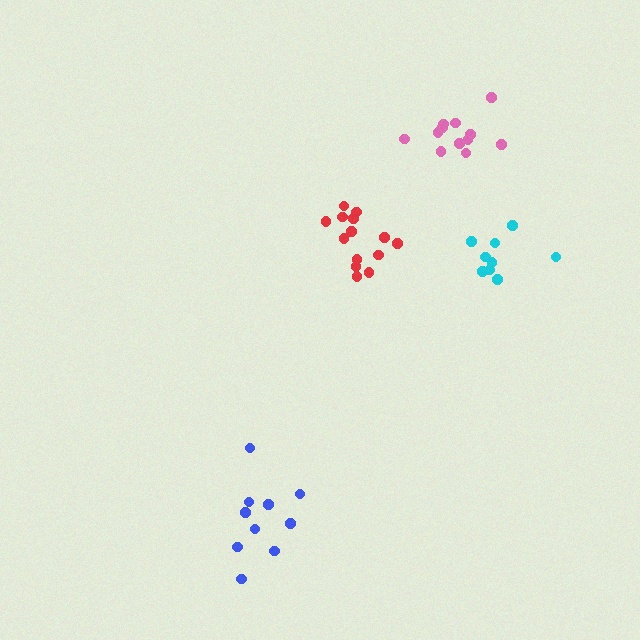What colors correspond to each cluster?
The clusters are colored: pink, blue, red, cyan.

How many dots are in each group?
Group 1: 12 dots, Group 2: 10 dots, Group 3: 14 dots, Group 4: 9 dots (45 total).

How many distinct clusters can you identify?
There are 4 distinct clusters.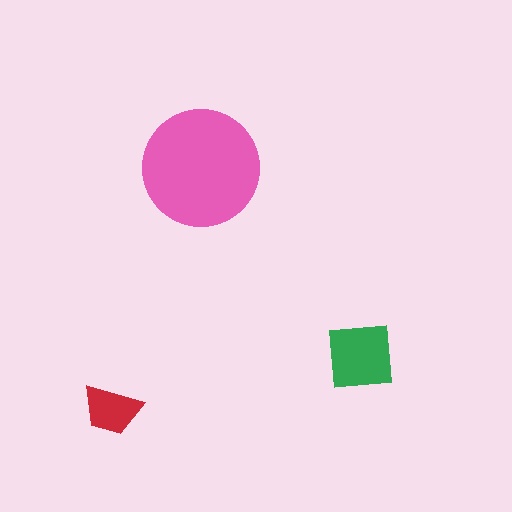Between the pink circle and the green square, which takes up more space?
The pink circle.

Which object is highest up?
The pink circle is topmost.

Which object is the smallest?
The red trapezoid.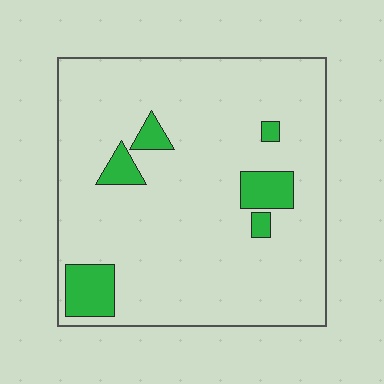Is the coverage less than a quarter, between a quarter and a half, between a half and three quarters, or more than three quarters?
Less than a quarter.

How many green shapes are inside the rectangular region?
6.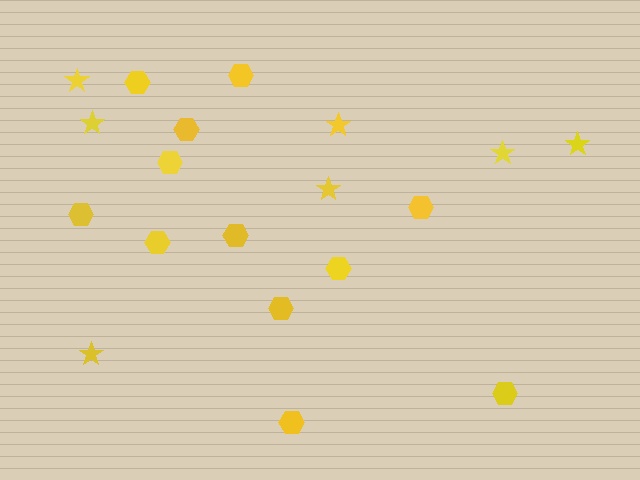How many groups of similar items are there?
There are 2 groups: one group of stars (7) and one group of hexagons (12).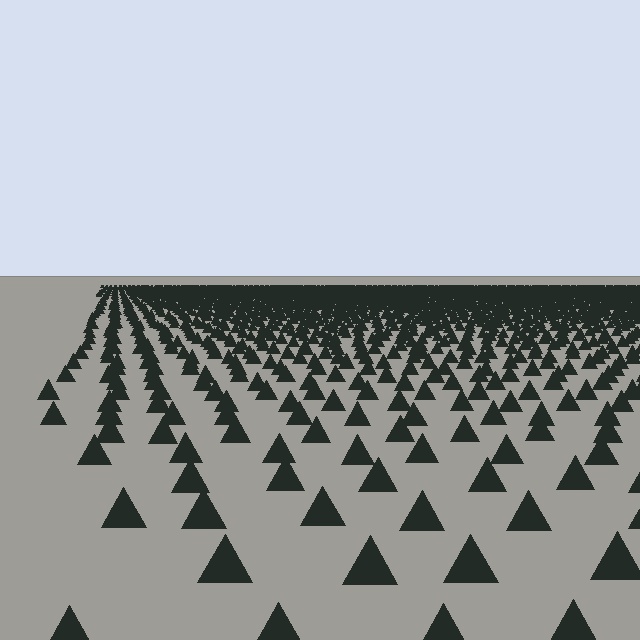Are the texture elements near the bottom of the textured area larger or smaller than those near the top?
Larger. Near the bottom, elements are closer to the viewer and appear at a bigger on-screen size.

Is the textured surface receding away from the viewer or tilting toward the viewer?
The surface is receding away from the viewer. Texture elements get smaller and denser toward the top.